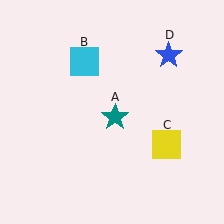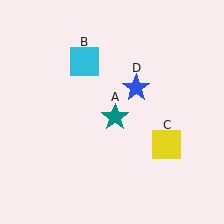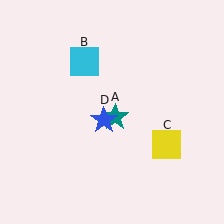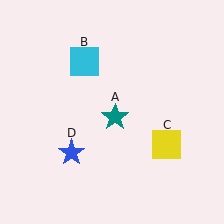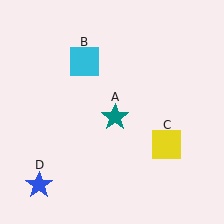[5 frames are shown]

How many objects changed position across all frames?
1 object changed position: blue star (object D).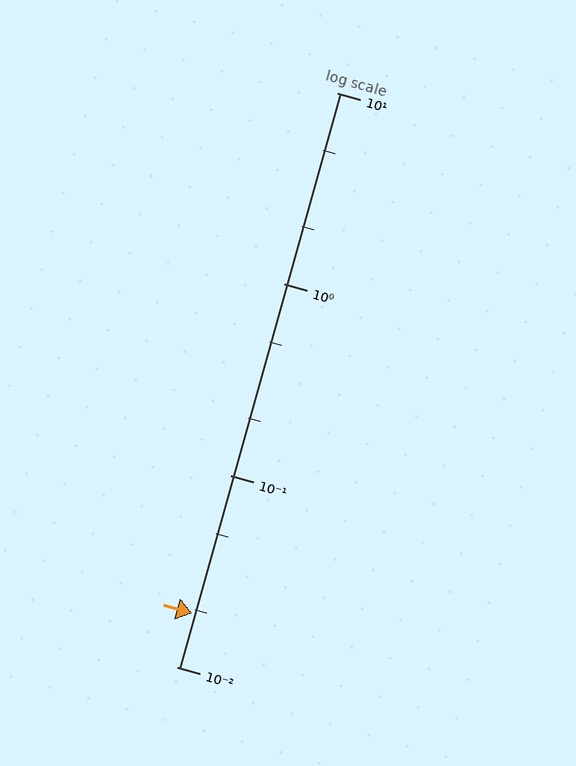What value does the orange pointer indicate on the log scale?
The pointer indicates approximately 0.019.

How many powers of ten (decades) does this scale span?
The scale spans 3 decades, from 0.01 to 10.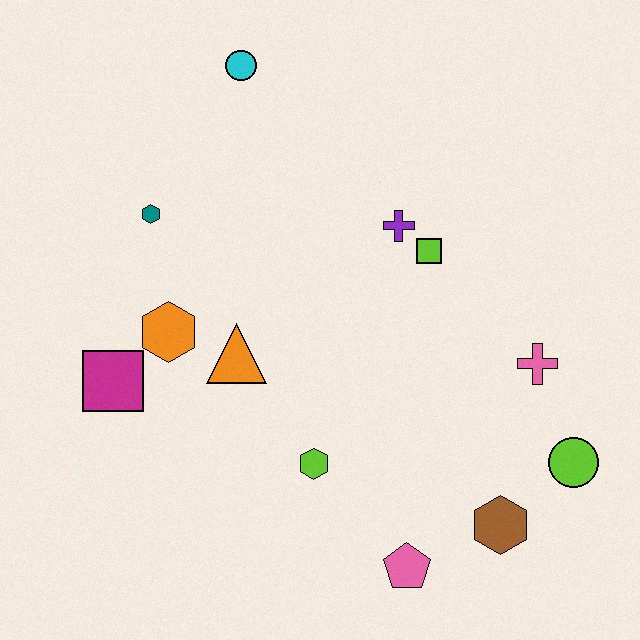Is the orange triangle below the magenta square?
No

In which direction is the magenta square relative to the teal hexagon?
The magenta square is below the teal hexagon.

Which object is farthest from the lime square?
The magenta square is farthest from the lime square.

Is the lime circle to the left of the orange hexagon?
No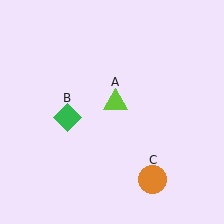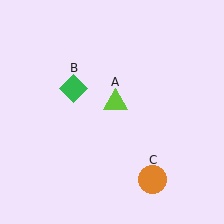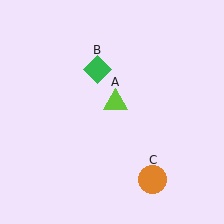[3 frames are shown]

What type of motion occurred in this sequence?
The green diamond (object B) rotated clockwise around the center of the scene.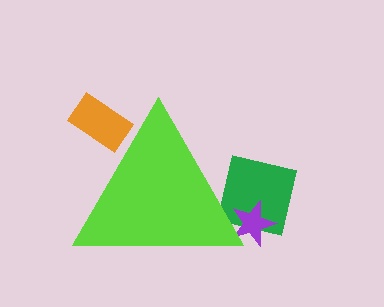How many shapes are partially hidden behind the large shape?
3 shapes are partially hidden.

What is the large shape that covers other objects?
A lime triangle.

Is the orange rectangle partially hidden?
Yes, the orange rectangle is partially hidden behind the lime triangle.